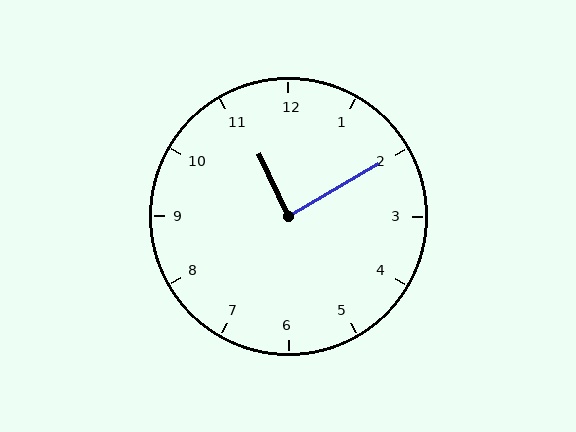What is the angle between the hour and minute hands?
Approximately 85 degrees.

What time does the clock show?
11:10.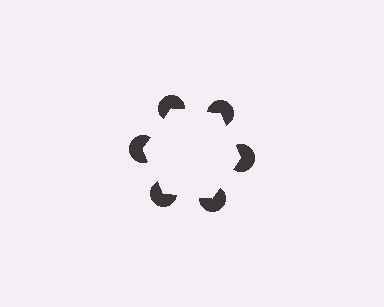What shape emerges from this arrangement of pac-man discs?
An illusory hexagon — its edges are inferred from the aligned wedge cuts in the pac-man discs, not physically drawn.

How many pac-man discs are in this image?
There are 6 — one at each vertex of the illusory hexagon.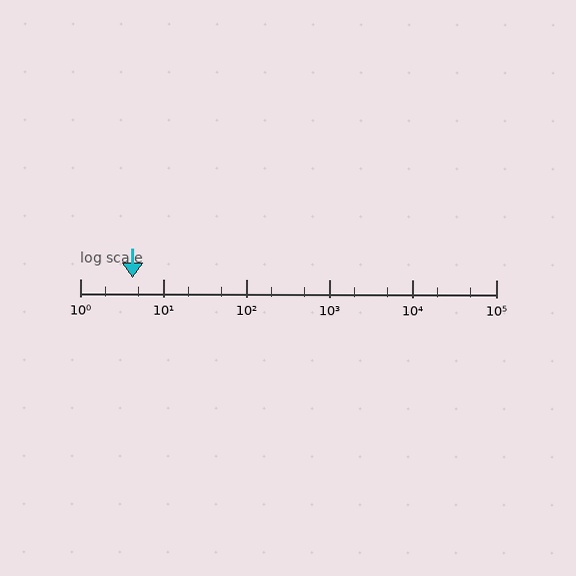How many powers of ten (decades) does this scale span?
The scale spans 5 decades, from 1 to 100000.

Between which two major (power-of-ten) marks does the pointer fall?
The pointer is between 1 and 10.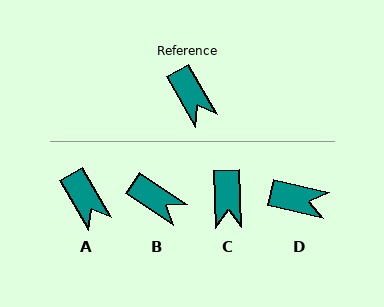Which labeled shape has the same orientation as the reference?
A.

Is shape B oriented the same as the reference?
No, it is off by about 26 degrees.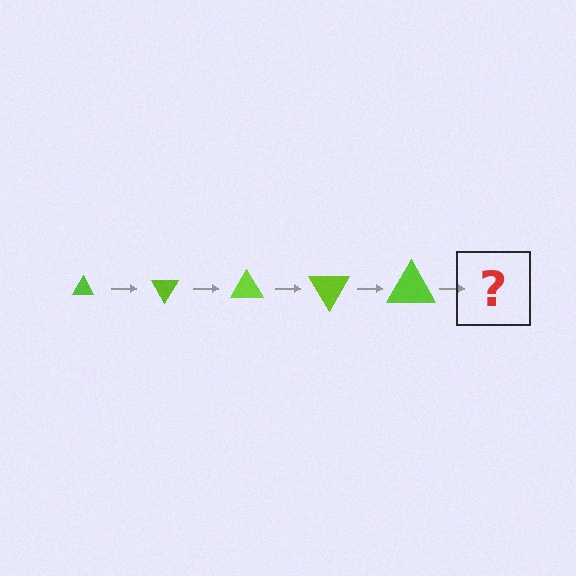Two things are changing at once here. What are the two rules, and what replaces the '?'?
The two rules are that the triangle grows larger each step and it rotates 60 degrees each step. The '?' should be a triangle, larger than the previous one and rotated 300 degrees from the start.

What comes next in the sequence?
The next element should be a triangle, larger than the previous one and rotated 300 degrees from the start.